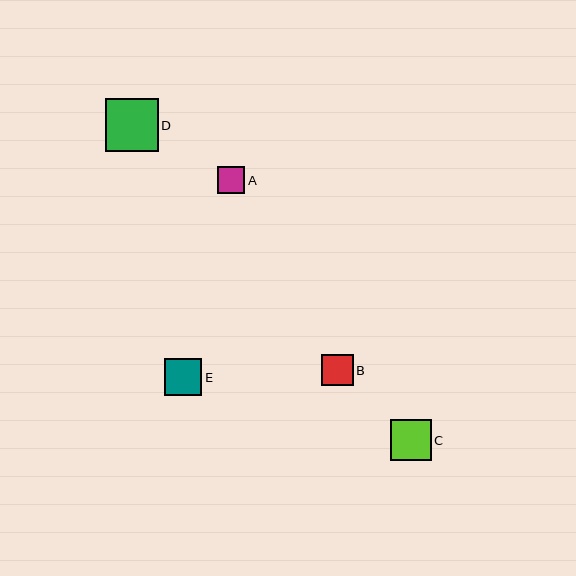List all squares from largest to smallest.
From largest to smallest: D, C, E, B, A.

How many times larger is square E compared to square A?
Square E is approximately 1.4 times the size of square A.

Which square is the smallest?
Square A is the smallest with a size of approximately 27 pixels.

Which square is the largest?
Square D is the largest with a size of approximately 53 pixels.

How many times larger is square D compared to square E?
Square D is approximately 1.4 times the size of square E.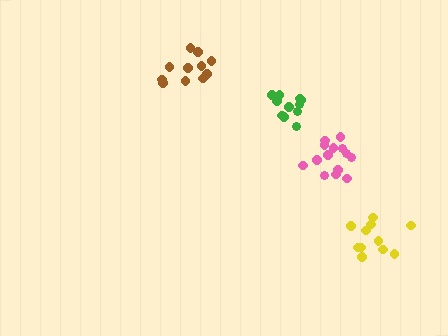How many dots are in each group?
Group 1: 11 dots, Group 2: 11 dots, Group 3: 11 dots, Group 4: 14 dots (47 total).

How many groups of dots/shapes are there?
There are 4 groups.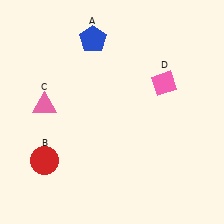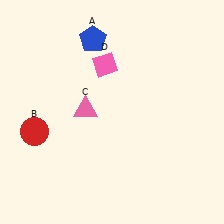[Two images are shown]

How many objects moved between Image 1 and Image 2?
3 objects moved between the two images.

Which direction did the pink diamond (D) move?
The pink diamond (D) moved left.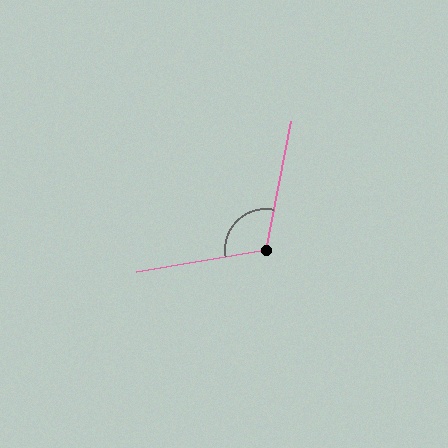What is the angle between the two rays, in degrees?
Approximately 111 degrees.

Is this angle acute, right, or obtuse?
It is obtuse.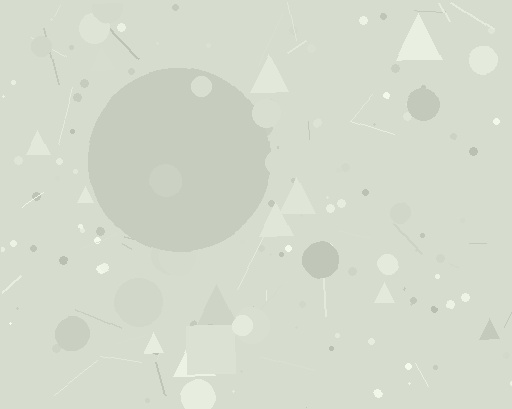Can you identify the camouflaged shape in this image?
The camouflaged shape is a circle.